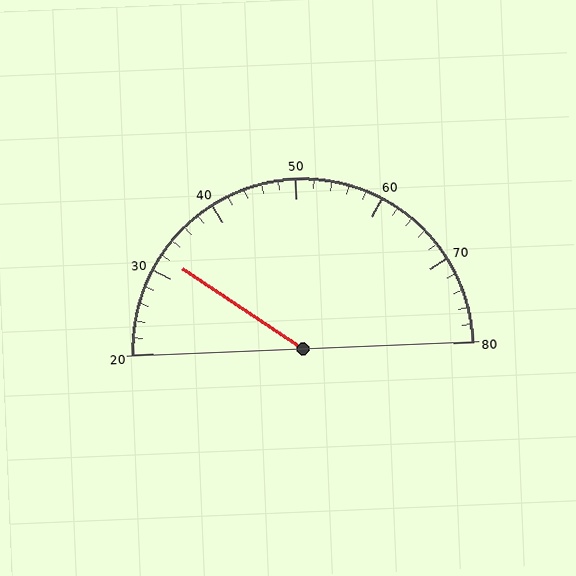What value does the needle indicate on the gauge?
The needle indicates approximately 32.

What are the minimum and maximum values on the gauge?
The gauge ranges from 20 to 80.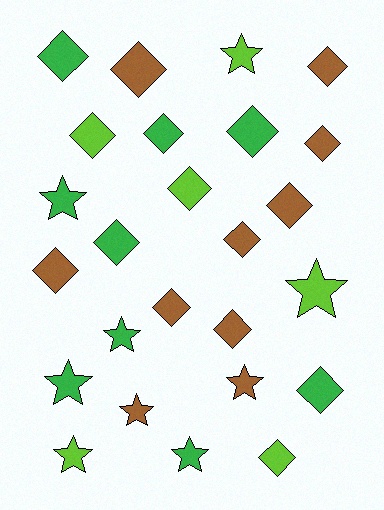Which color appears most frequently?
Brown, with 10 objects.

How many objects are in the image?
There are 25 objects.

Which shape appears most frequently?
Diamond, with 16 objects.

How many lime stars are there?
There are 3 lime stars.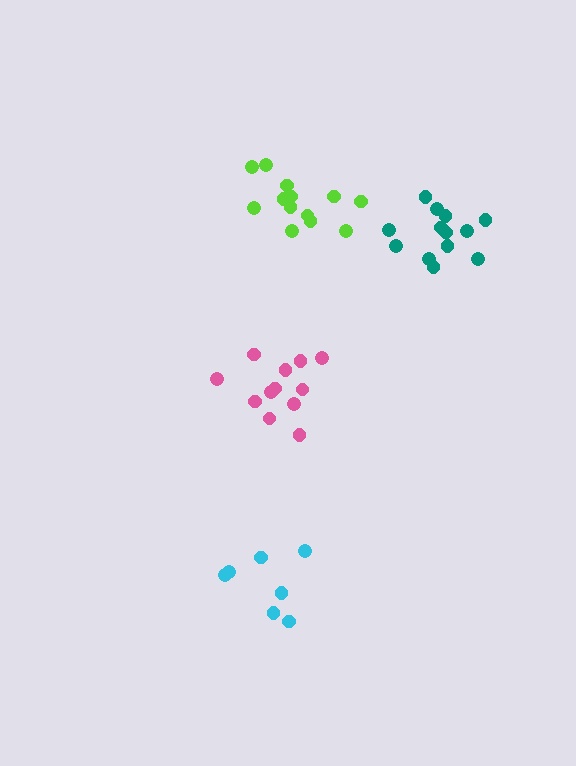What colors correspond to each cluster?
The clusters are colored: pink, teal, lime, cyan.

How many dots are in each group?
Group 1: 12 dots, Group 2: 13 dots, Group 3: 13 dots, Group 4: 7 dots (45 total).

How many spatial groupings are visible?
There are 4 spatial groupings.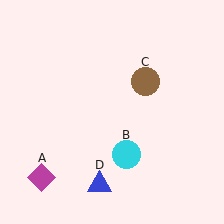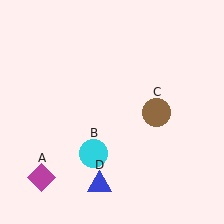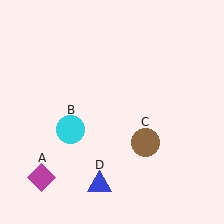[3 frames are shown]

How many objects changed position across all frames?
2 objects changed position: cyan circle (object B), brown circle (object C).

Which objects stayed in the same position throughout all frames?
Magenta diamond (object A) and blue triangle (object D) remained stationary.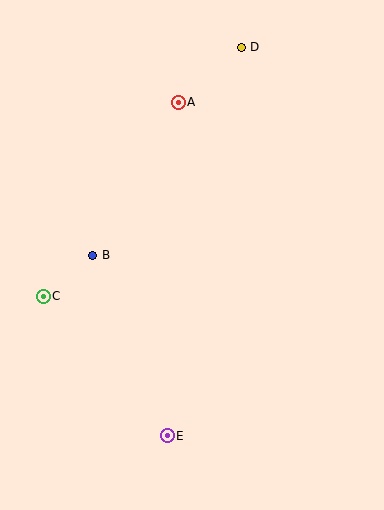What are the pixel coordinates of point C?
Point C is at (43, 296).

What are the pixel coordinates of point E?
Point E is at (167, 436).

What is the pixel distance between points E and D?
The distance between E and D is 395 pixels.